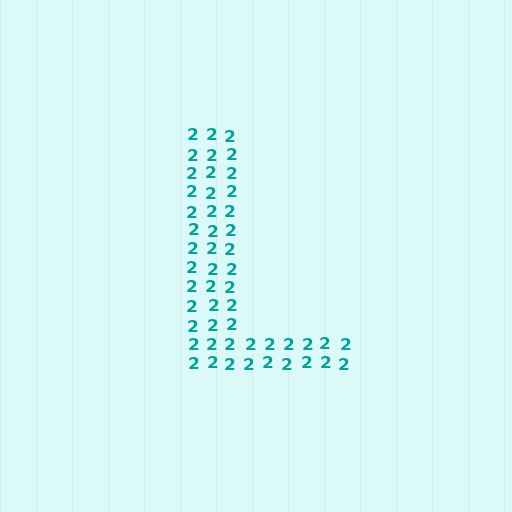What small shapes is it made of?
It is made of small digit 2's.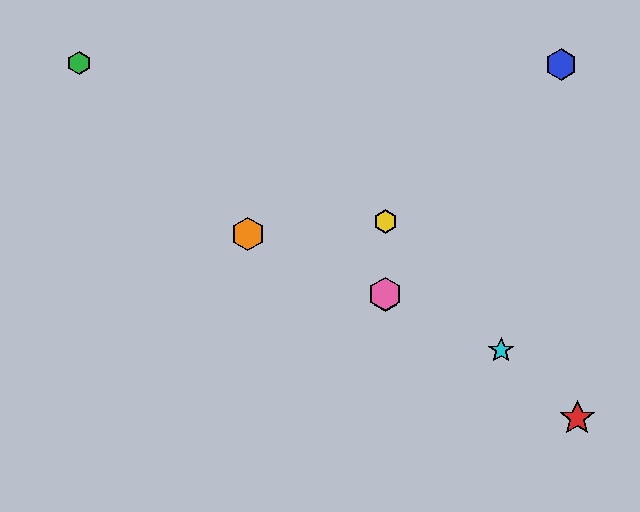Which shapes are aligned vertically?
The yellow hexagon, the purple hexagon, the pink hexagon are aligned vertically.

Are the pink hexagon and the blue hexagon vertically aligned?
No, the pink hexagon is at x≈385 and the blue hexagon is at x≈561.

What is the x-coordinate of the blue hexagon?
The blue hexagon is at x≈561.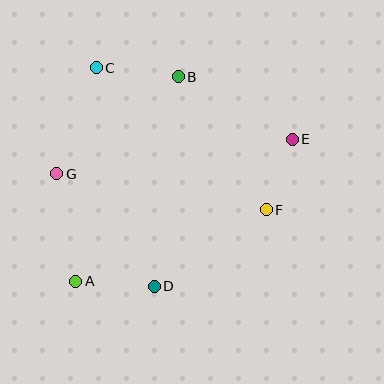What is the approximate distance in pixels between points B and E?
The distance between B and E is approximately 130 pixels.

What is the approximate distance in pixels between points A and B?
The distance between A and B is approximately 229 pixels.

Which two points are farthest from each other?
Points A and E are farthest from each other.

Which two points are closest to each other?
Points E and F are closest to each other.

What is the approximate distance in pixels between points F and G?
The distance between F and G is approximately 213 pixels.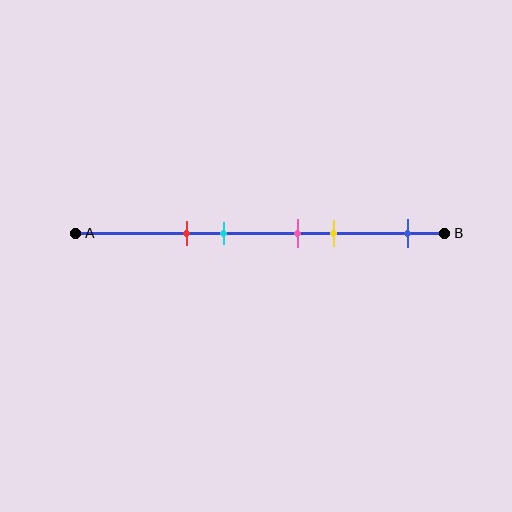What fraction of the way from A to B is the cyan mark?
The cyan mark is approximately 40% (0.4) of the way from A to B.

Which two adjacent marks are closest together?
The pink and yellow marks are the closest adjacent pair.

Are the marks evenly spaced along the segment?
No, the marks are not evenly spaced.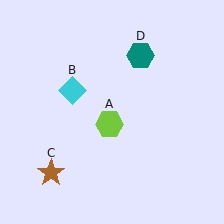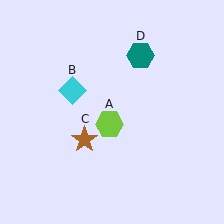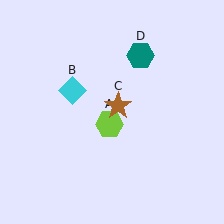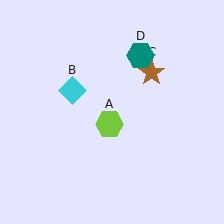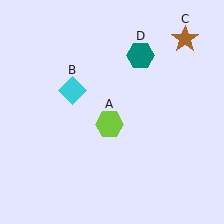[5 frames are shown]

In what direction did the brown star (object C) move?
The brown star (object C) moved up and to the right.